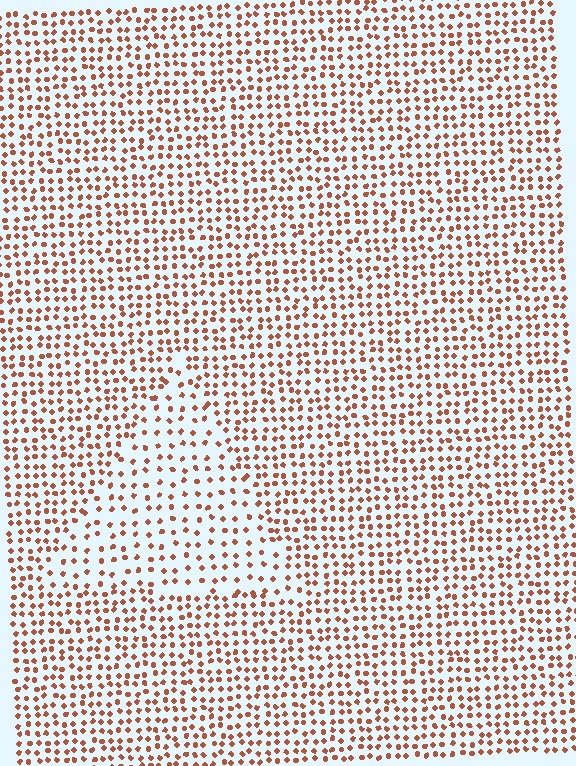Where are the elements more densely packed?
The elements are more densely packed outside the triangle boundary.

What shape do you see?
I see a triangle.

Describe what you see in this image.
The image contains small brown elements arranged at two different densities. A triangle-shaped region is visible where the elements are less densely packed than the surrounding area.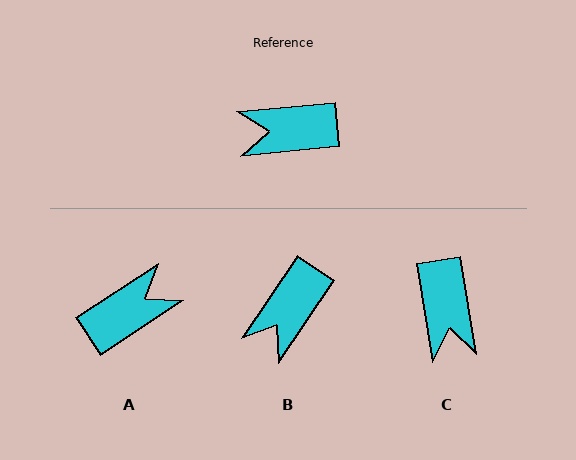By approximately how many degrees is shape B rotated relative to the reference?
Approximately 51 degrees counter-clockwise.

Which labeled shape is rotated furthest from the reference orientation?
A, about 152 degrees away.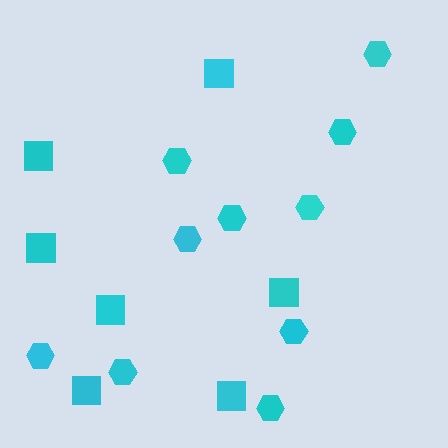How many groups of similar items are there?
There are 2 groups: one group of squares (7) and one group of hexagons (10).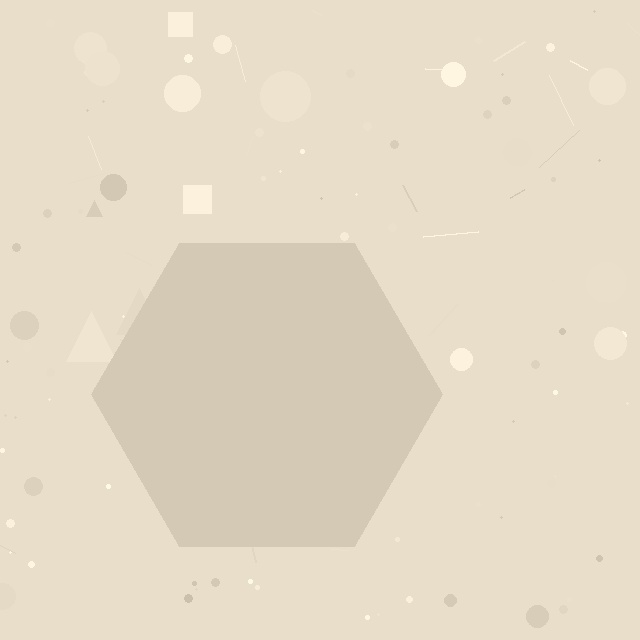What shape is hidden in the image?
A hexagon is hidden in the image.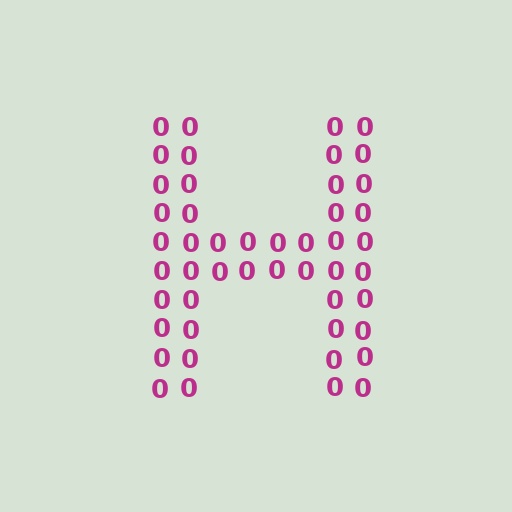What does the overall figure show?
The overall figure shows the letter H.